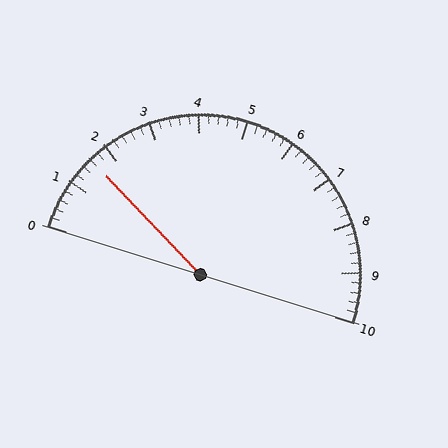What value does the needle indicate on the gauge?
The needle indicates approximately 1.6.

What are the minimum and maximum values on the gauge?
The gauge ranges from 0 to 10.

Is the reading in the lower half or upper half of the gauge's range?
The reading is in the lower half of the range (0 to 10).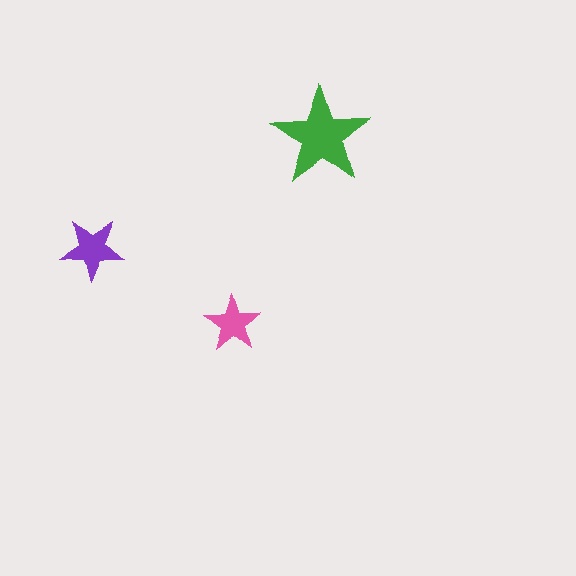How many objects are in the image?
There are 3 objects in the image.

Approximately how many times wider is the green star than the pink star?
About 2 times wider.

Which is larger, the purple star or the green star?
The green one.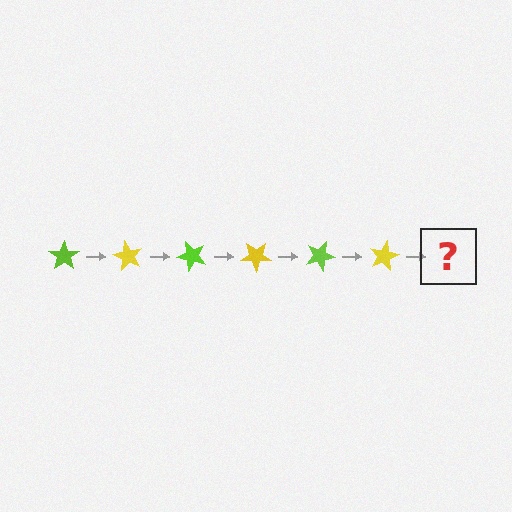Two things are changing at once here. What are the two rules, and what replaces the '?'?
The two rules are that it rotates 60 degrees each step and the color cycles through lime and yellow. The '?' should be a lime star, rotated 360 degrees from the start.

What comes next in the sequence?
The next element should be a lime star, rotated 360 degrees from the start.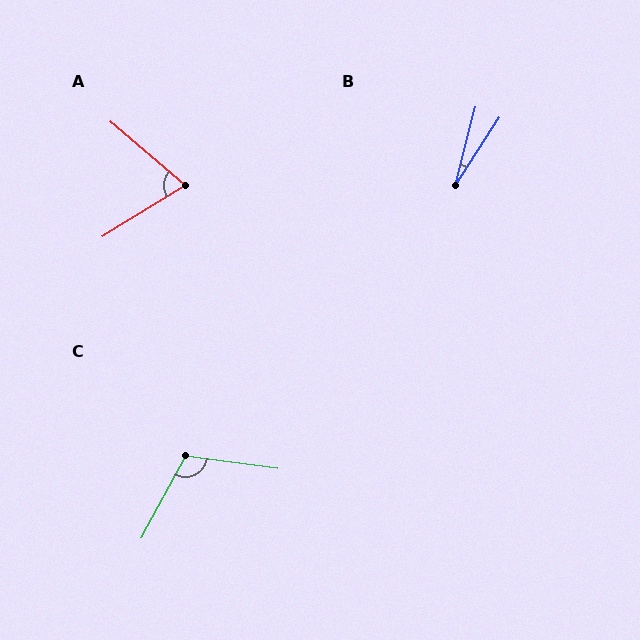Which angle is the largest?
C, at approximately 111 degrees.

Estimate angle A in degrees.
Approximately 72 degrees.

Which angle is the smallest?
B, at approximately 18 degrees.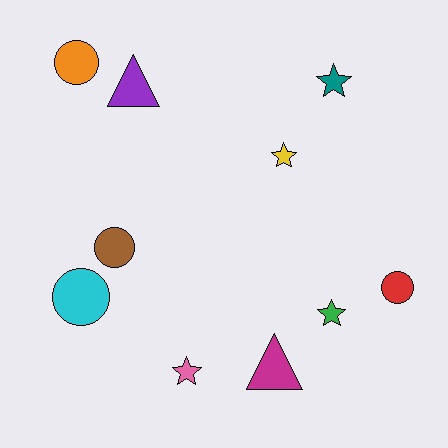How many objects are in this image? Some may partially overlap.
There are 10 objects.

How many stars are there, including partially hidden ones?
There are 4 stars.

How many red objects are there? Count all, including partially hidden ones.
There is 1 red object.